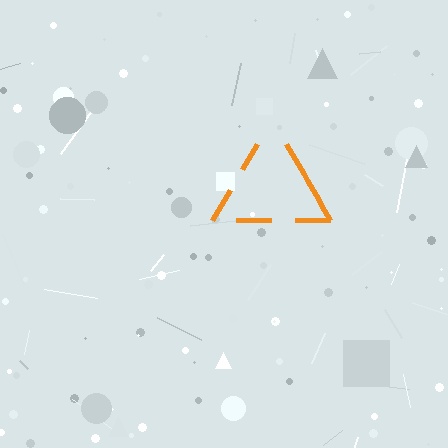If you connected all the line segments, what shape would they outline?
They would outline a triangle.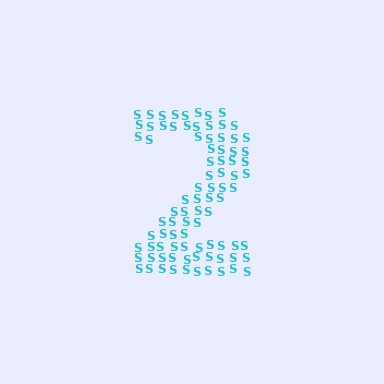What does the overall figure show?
The overall figure shows the digit 2.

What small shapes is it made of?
It is made of small letter S's.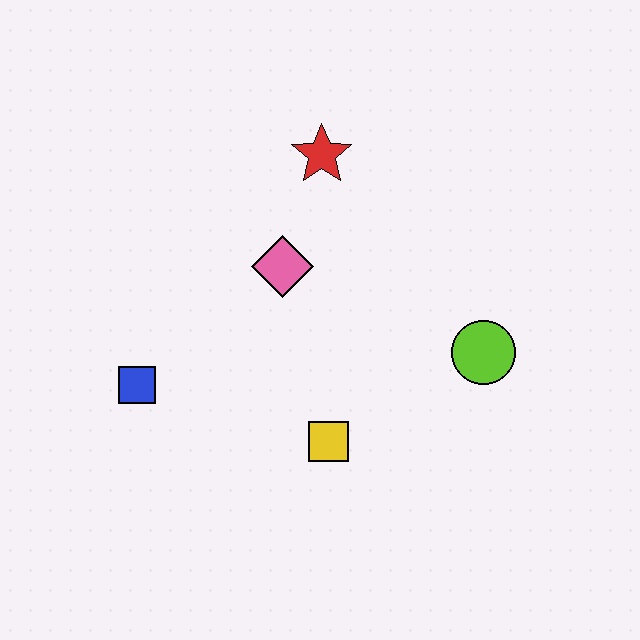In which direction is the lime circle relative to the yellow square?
The lime circle is to the right of the yellow square.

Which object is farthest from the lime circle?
The blue square is farthest from the lime circle.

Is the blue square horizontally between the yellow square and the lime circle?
No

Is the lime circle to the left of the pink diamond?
No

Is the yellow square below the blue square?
Yes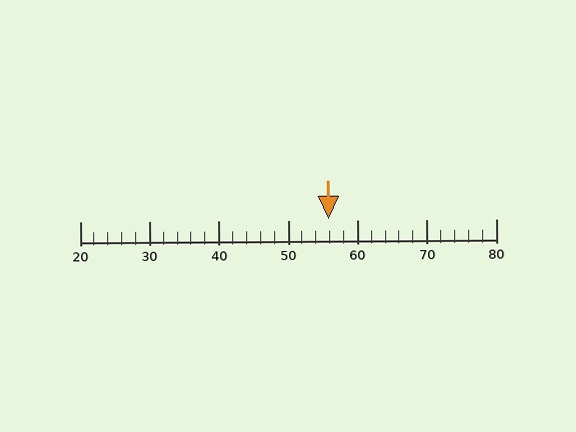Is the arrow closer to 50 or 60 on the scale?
The arrow is closer to 60.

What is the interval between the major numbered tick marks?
The major tick marks are spaced 10 units apart.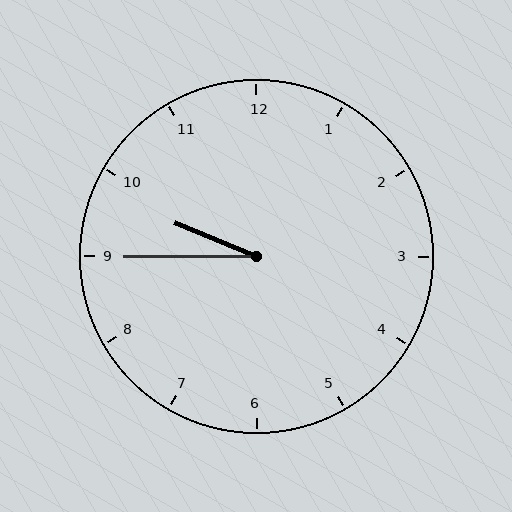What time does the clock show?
9:45.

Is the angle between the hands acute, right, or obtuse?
It is acute.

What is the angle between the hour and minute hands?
Approximately 22 degrees.